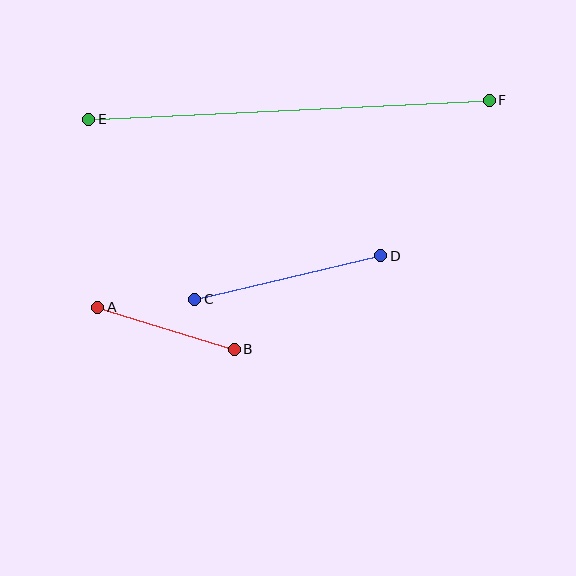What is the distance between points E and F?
The distance is approximately 401 pixels.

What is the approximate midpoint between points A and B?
The midpoint is at approximately (166, 328) pixels.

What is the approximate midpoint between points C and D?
The midpoint is at approximately (288, 278) pixels.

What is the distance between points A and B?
The distance is approximately 143 pixels.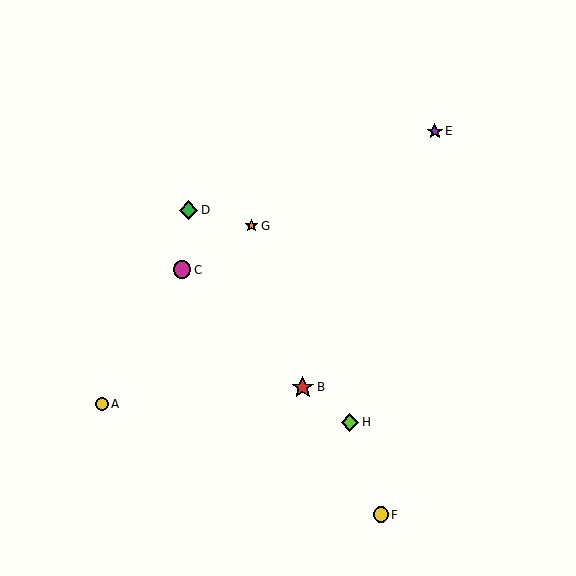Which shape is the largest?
The red star (labeled B) is the largest.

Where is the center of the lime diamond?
The center of the lime diamond is at (350, 422).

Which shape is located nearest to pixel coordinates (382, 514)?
The yellow circle (labeled F) at (381, 515) is nearest to that location.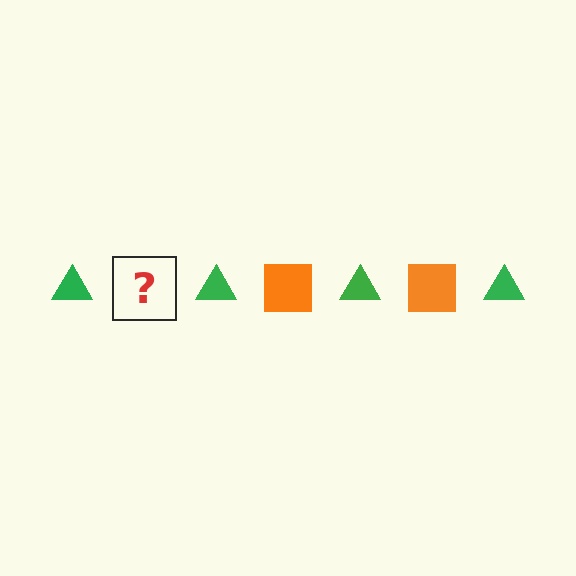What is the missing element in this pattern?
The missing element is an orange square.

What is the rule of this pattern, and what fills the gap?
The rule is that the pattern alternates between green triangle and orange square. The gap should be filled with an orange square.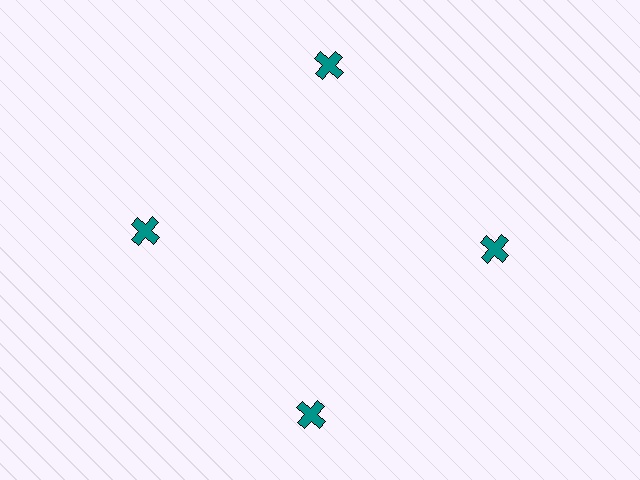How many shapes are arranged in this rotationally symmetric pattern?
There are 4 shapes, arranged in 4 groups of 1.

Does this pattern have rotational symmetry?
Yes, this pattern has 4-fold rotational symmetry. It looks the same after rotating 90 degrees around the center.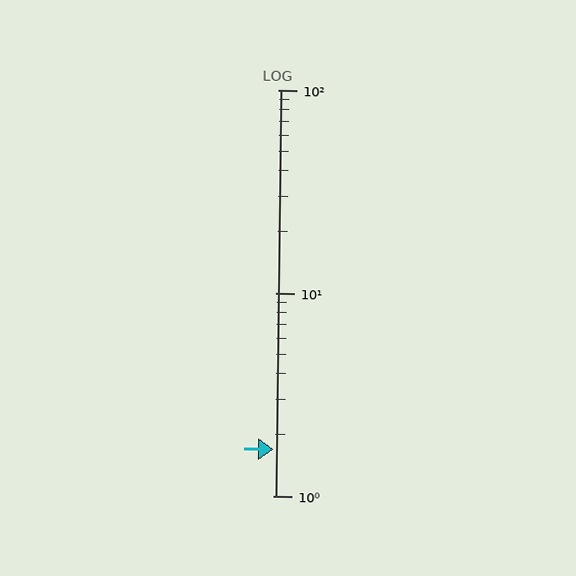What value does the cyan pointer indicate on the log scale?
The pointer indicates approximately 1.7.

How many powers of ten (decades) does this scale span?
The scale spans 2 decades, from 1 to 100.